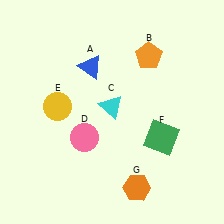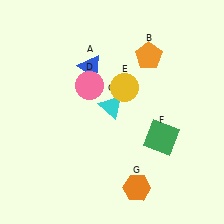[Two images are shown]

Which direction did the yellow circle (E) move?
The yellow circle (E) moved right.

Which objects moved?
The objects that moved are: the pink circle (D), the yellow circle (E).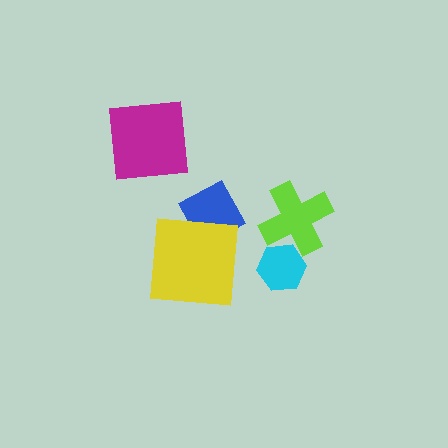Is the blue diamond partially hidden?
Yes, it is partially covered by another shape.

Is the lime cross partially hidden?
Yes, it is partially covered by another shape.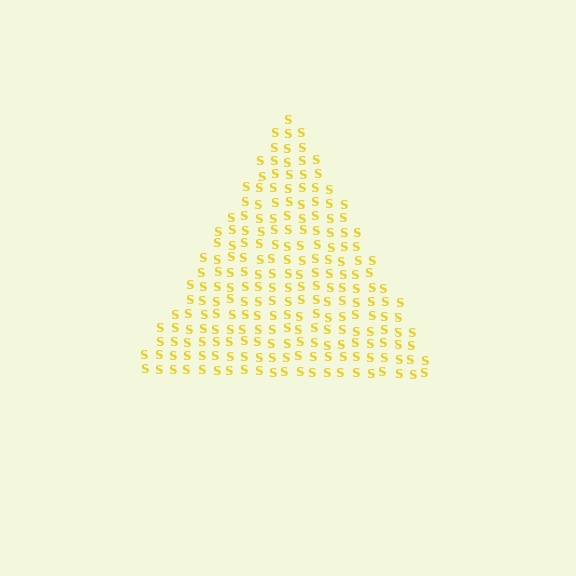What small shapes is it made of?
It is made of small letter S's.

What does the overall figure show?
The overall figure shows a triangle.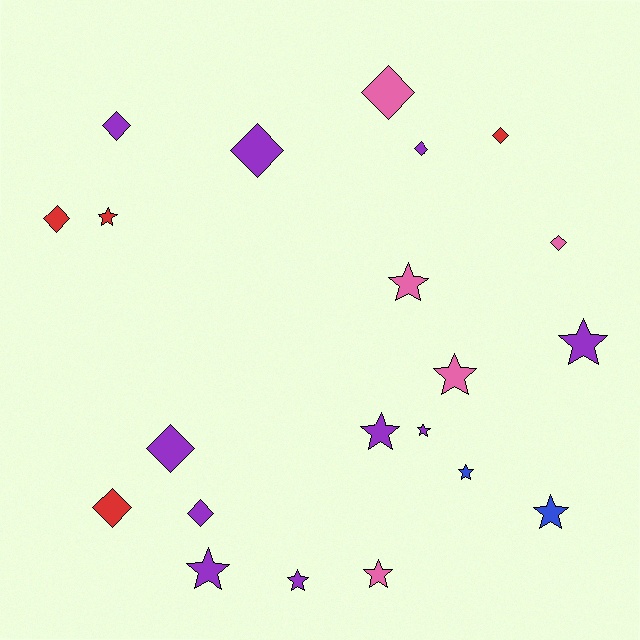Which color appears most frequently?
Purple, with 10 objects.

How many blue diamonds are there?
There are no blue diamonds.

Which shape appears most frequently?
Star, with 11 objects.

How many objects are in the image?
There are 21 objects.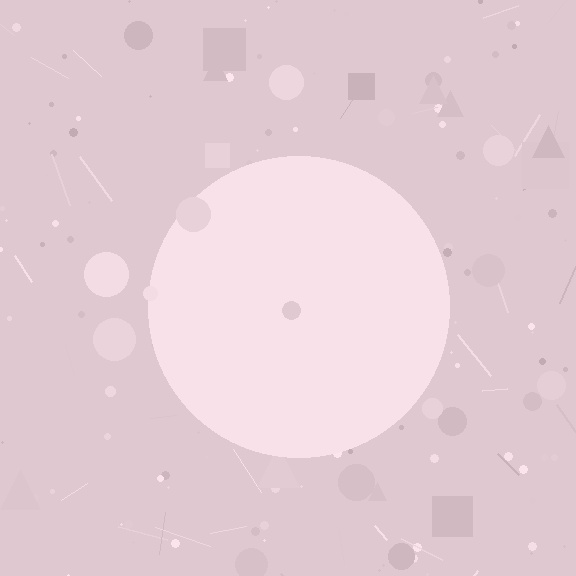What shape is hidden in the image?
A circle is hidden in the image.